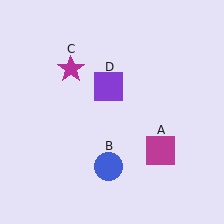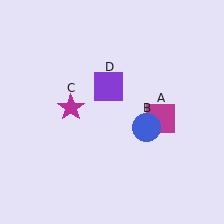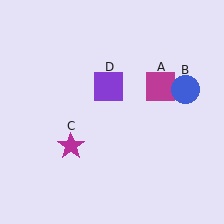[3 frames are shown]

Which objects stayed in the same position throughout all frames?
Purple square (object D) remained stationary.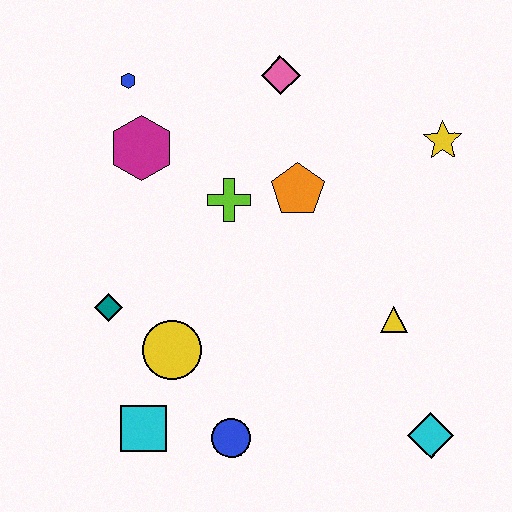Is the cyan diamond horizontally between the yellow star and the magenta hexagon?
Yes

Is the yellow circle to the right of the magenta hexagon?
Yes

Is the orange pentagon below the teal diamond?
No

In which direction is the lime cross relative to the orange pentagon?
The lime cross is to the left of the orange pentagon.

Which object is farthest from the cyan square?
The yellow star is farthest from the cyan square.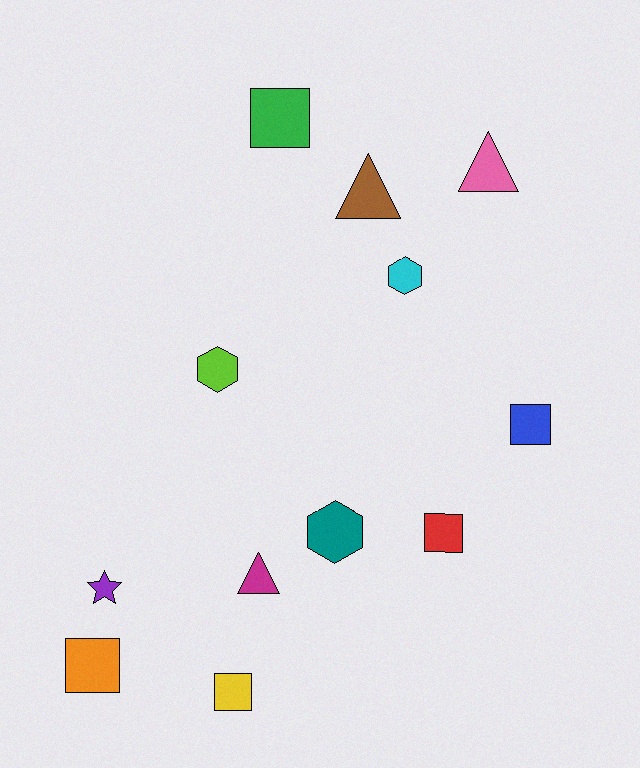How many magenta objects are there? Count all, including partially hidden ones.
There is 1 magenta object.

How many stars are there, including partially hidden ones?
There is 1 star.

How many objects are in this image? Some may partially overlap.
There are 12 objects.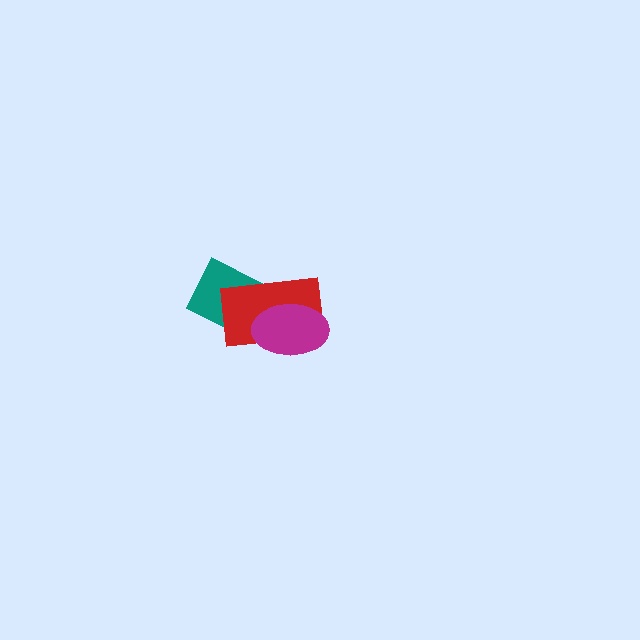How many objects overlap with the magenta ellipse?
1 object overlaps with the magenta ellipse.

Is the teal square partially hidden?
Yes, it is partially covered by another shape.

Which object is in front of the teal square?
The red rectangle is in front of the teal square.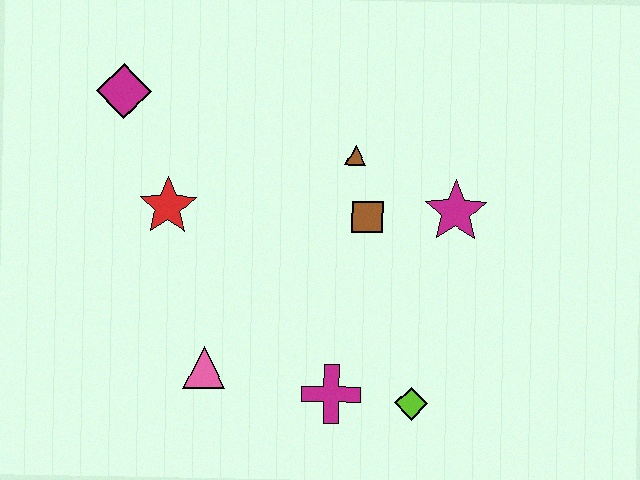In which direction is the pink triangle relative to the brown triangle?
The pink triangle is below the brown triangle.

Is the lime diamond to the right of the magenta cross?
Yes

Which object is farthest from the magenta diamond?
The lime diamond is farthest from the magenta diamond.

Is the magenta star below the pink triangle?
No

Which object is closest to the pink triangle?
The magenta cross is closest to the pink triangle.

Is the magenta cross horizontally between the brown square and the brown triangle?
No